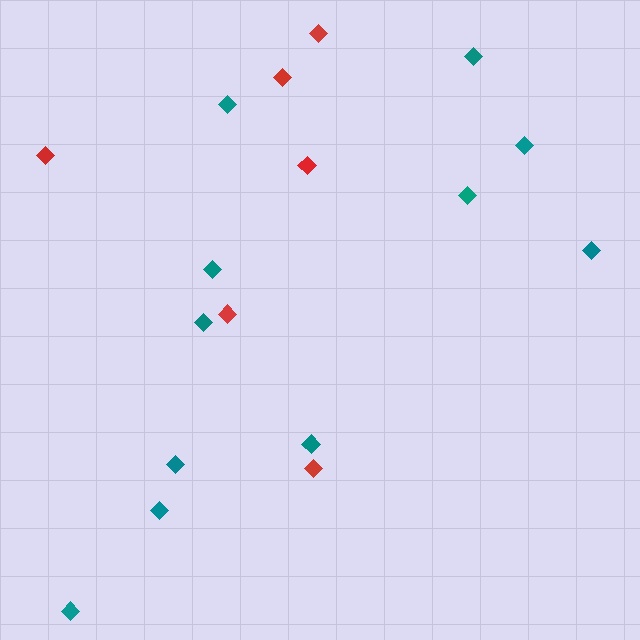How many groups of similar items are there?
There are 2 groups: one group of teal diamonds (11) and one group of red diamonds (6).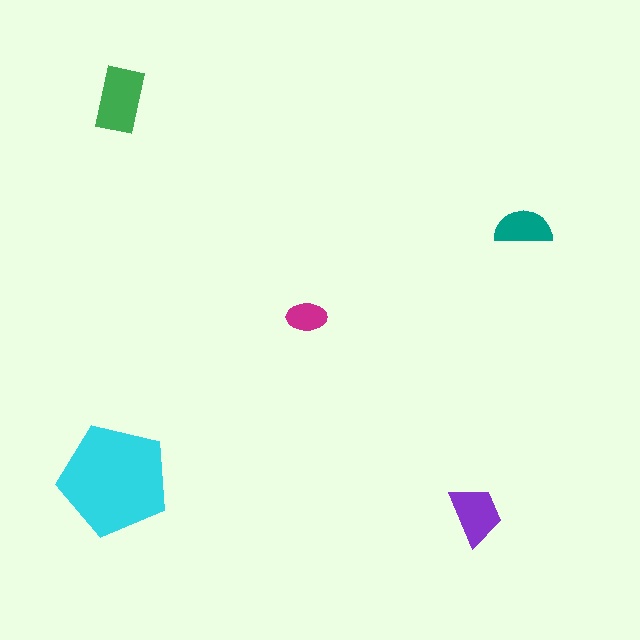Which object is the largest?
The cyan pentagon.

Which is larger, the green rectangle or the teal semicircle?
The green rectangle.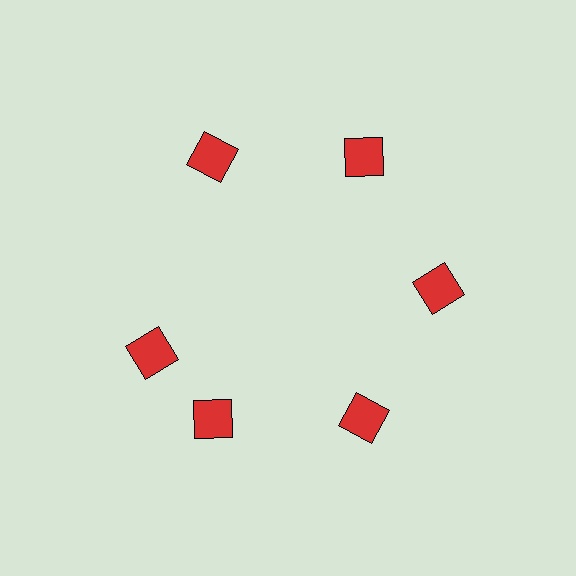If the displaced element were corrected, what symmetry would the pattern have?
It would have 6-fold rotational symmetry — the pattern would map onto itself every 60 degrees.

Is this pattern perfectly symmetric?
No. The 6 red squares are arranged in a ring, but one element near the 9 o'clock position is rotated out of alignment along the ring, breaking the 6-fold rotational symmetry.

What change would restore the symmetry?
The symmetry would be restored by rotating it back into even spacing with its neighbors so that all 6 squares sit at equal angles and equal distance from the center.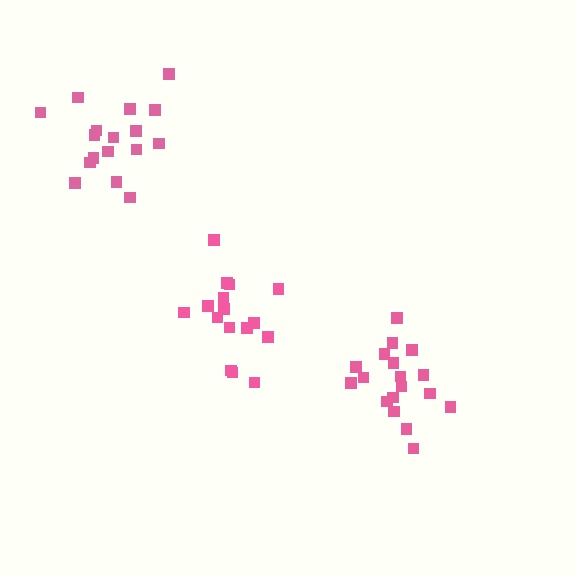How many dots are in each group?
Group 1: 16 dots, Group 2: 18 dots, Group 3: 17 dots (51 total).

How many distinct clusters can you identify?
There are 3 distinct clusters.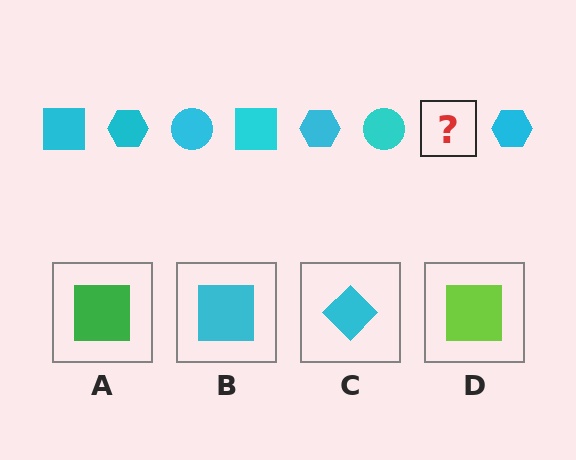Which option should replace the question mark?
Option B.